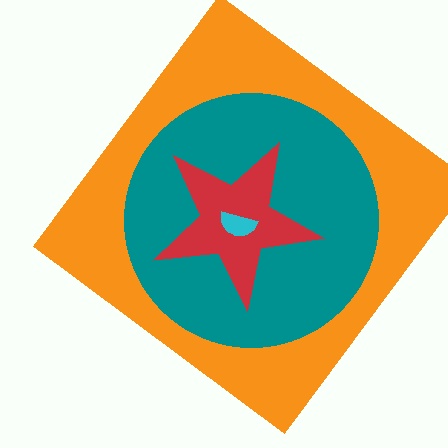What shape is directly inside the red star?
The cyan semicircle.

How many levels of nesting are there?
4.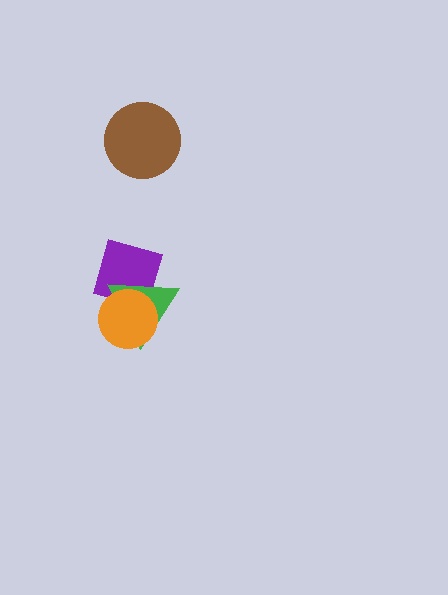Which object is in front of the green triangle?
The orange circle is in front of the green triangle.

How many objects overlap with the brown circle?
0 objects overlap with the brown circle.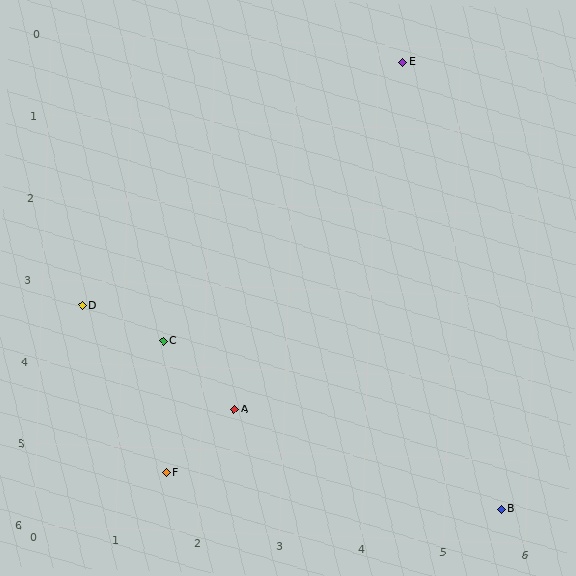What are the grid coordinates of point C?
Point C is at approximately (1.5, 3.7).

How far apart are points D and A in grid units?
Points D and A are about 2.2 grid units apart.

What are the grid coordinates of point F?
Point F is at approximately (1.6, 5.3).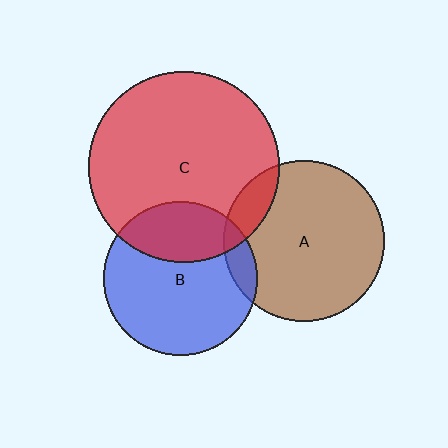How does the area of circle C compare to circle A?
Approximately 1.4 times.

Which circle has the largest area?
Circle C (red).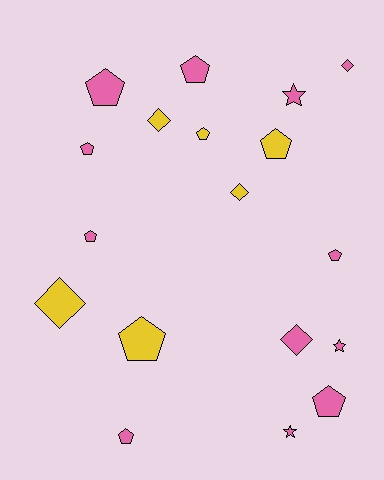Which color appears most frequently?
Pink, with 12 objects.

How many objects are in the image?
There are 18 objects.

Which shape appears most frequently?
Pentagon, with 10 objects.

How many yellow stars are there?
There are no yellow stars.